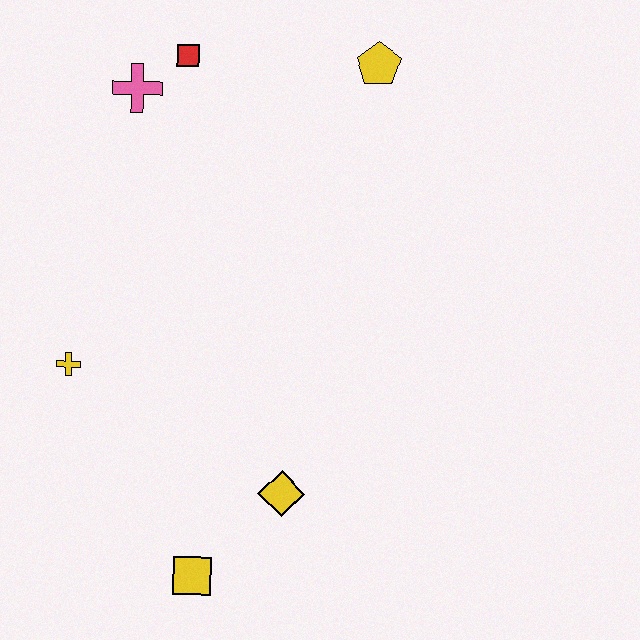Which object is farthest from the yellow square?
The yellow pentagon is farthest from the yellow square.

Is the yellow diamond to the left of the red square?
No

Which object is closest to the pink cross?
The red square is closest to the pink cross.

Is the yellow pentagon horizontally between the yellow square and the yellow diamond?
No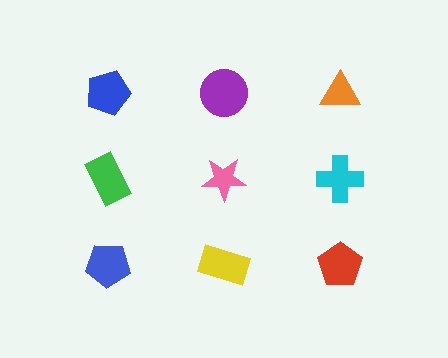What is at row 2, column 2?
A pink star.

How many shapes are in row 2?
3 shapes.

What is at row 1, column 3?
An orange triangle.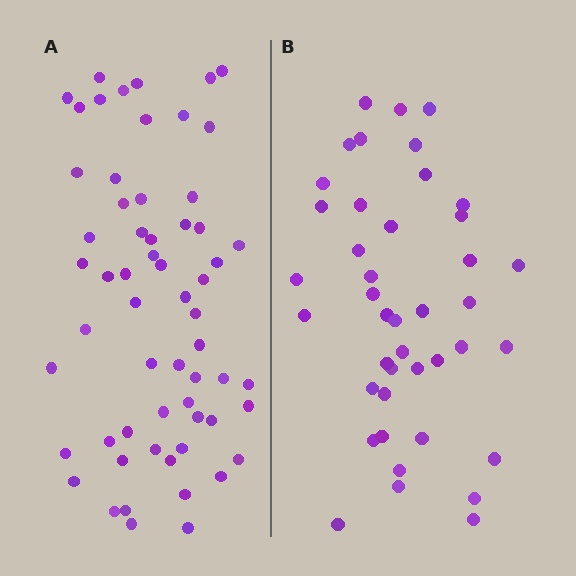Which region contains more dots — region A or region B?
Region A (the left region) has more dots.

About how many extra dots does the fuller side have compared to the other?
Region A has approximately 20 more dots than region B.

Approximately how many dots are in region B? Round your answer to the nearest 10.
About 40 dots. (The exact count is 42, which rounds to 40.)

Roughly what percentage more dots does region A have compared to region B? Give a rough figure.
About 45% more.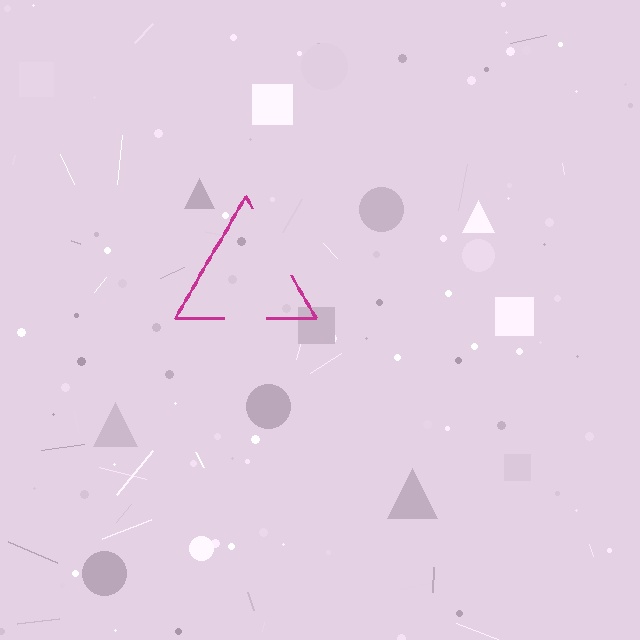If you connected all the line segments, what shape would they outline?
They would outline a triangle.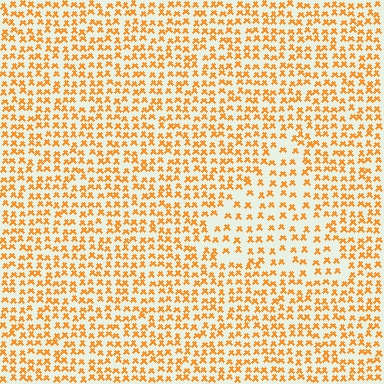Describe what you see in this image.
The image contains small orange elements arranged at two different densities. A triangle-shaped region is visible where the elements are less densely packed than the surrounding area.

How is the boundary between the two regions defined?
The boundary is defined by a change in element density (approximately 1.6x ratio). All elements are the same color, size, and shape.